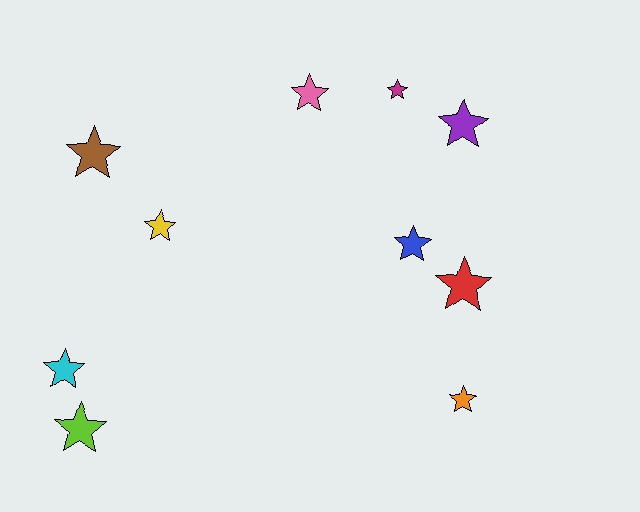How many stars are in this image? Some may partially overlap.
There are 10 stars.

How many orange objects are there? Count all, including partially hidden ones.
There is 1 orange object.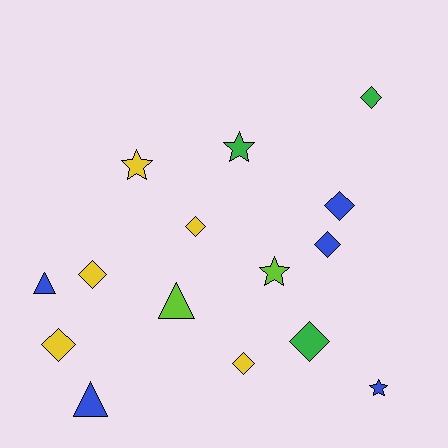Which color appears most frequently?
Blue, with 5 objects.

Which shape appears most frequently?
Diamond, with 8 objects.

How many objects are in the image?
There are 15 objects.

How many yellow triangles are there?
There are no yellow triangles.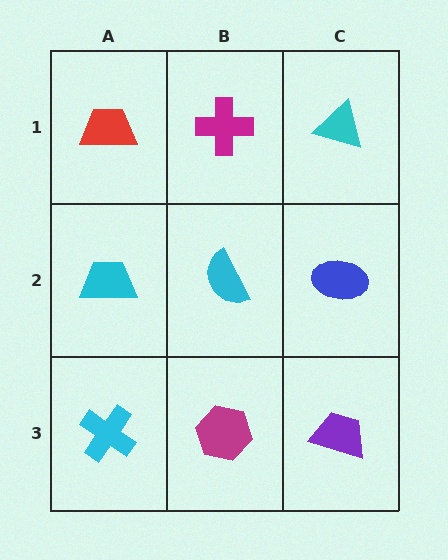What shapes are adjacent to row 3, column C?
A blue ellipse (row 2, column C), a magenta hexagon (row 3, column B).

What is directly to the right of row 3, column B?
A purple trapezoid.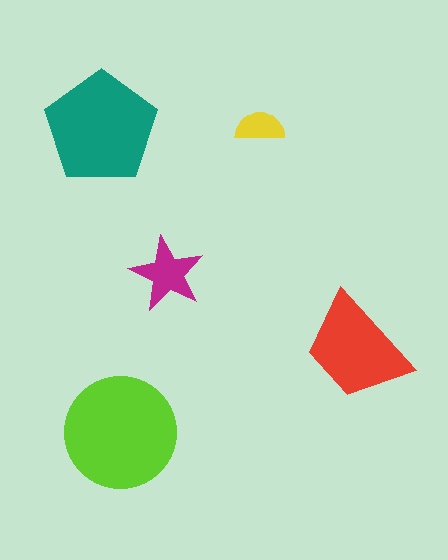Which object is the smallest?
The yellow semicircle.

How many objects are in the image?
There are 5 objects in the image.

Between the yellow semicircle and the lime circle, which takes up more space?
The lime circle.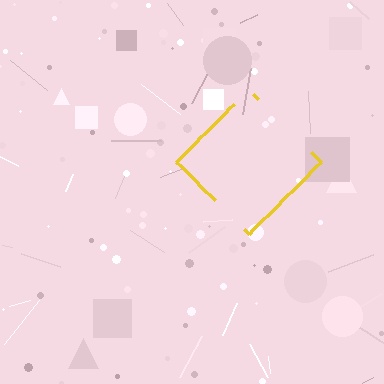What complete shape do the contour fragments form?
The contour fragments form a diamond.